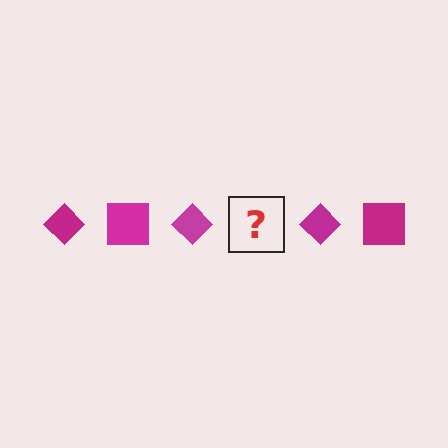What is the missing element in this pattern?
The missing element is a magenta square.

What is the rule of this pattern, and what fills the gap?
The rule is that the pattern cycles through diamond, square shapes in magenta. The gap should be filled with a magenta square.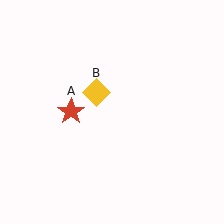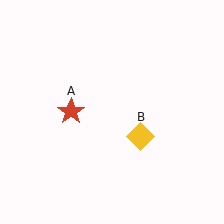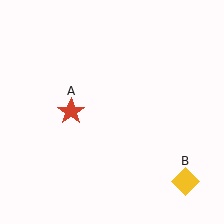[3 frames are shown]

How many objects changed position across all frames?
1 object changed position: yellow diamond (object B).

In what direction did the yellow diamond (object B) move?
The yellow diamond (object B) moved down and to the right.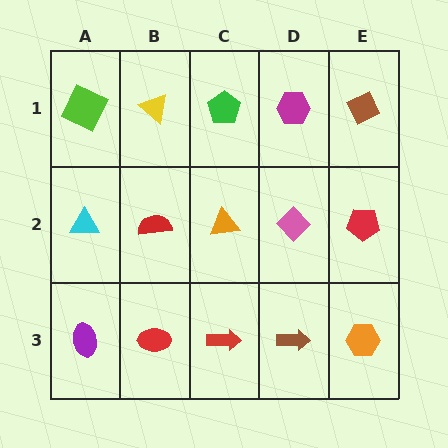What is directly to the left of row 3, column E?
A brown arrow.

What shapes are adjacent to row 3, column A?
A cyan triangle (row 2, column A), a red ellipse (row 3, column B).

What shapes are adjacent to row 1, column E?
A red pentagon (row 2, column E), a magenta hexagon (row 1, column D).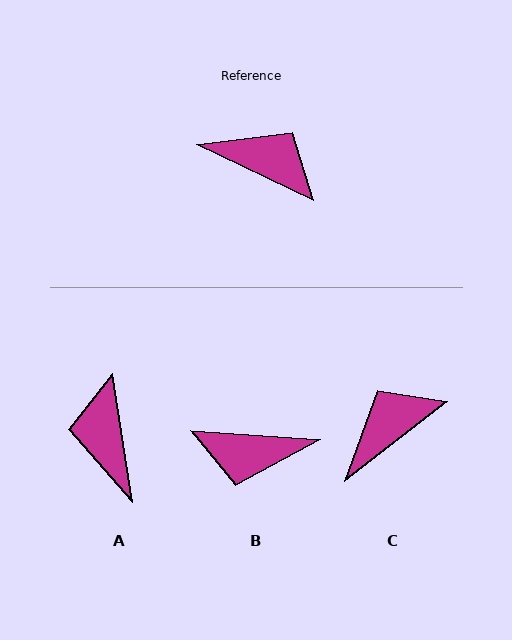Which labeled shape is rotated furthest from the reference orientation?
B, about 159 degrees away.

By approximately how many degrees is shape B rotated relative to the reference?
Approximately 159 degrees clockwise.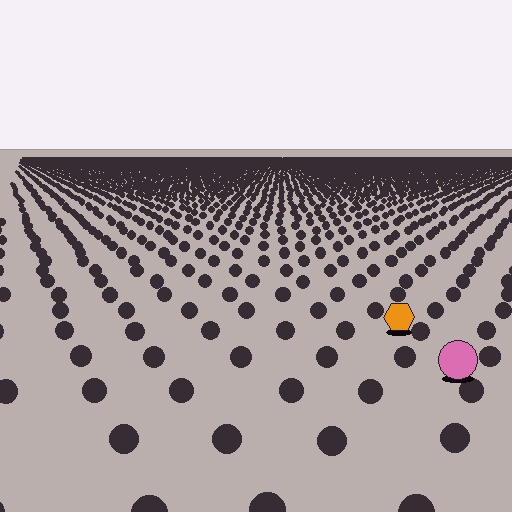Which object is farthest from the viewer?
The orange hexagon is farthest from the viewer. It appears smaller and the ground texture around it is denser.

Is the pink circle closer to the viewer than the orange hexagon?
Yes. The pink circle is closer — you can tell from the texture gradient: the ground texture is coarser near it.